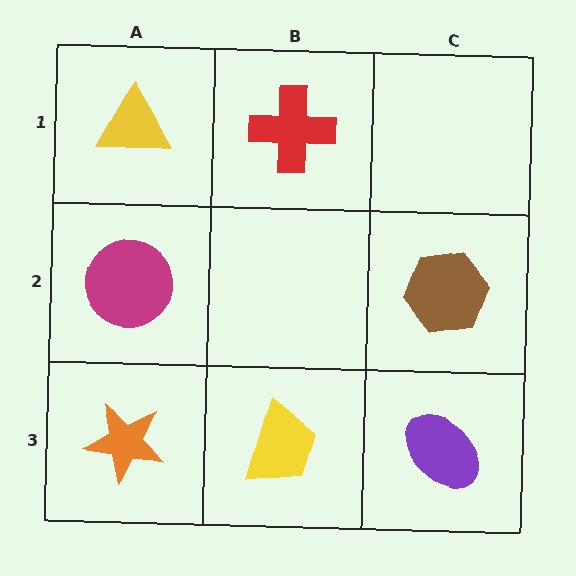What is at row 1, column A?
A yellow triangle.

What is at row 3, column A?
An orange star.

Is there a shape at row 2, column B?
No, that cell is empty.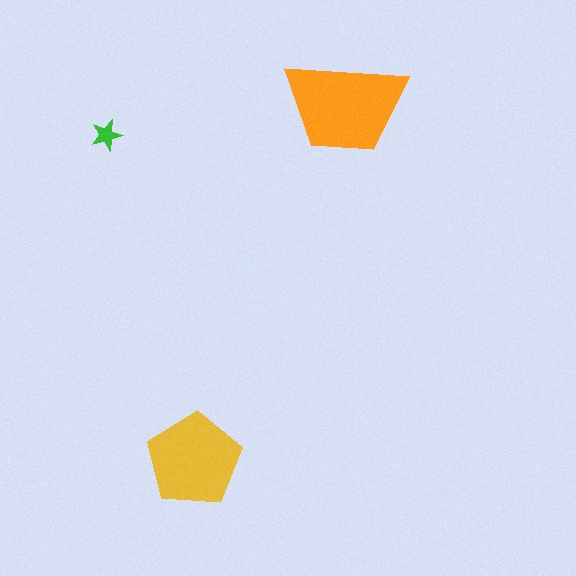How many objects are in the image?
There are 3 objects in the image.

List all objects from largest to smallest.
The orange trapezoid, the yellow pentagon, the green star.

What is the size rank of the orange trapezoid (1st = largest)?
1st.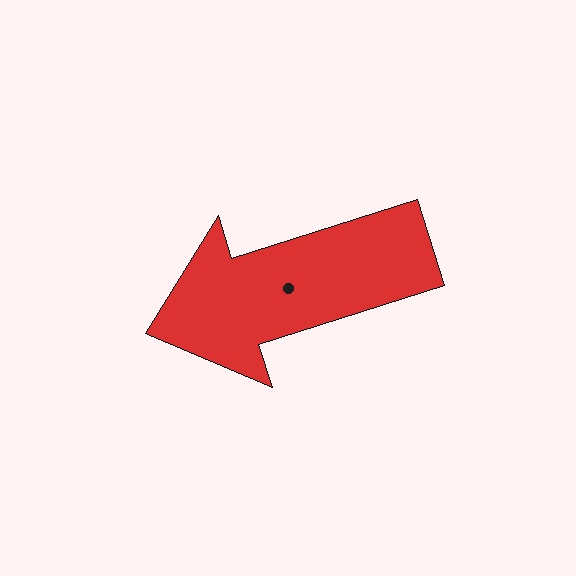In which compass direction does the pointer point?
West.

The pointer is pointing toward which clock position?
Roughly 8 o'clock.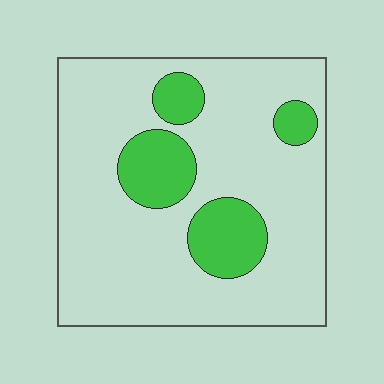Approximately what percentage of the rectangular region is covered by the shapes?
Approximately 20%.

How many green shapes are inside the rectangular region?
4.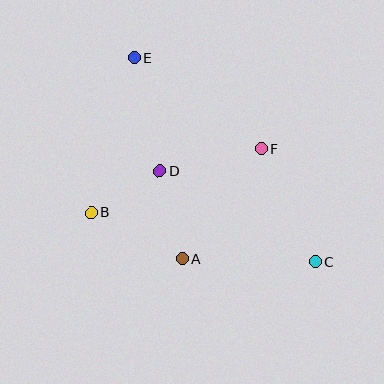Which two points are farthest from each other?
Points C and E are farthest from each other.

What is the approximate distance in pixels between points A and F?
The distance between A and F is approximately 136 pixels.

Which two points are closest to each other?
Points B and D are closest to each other.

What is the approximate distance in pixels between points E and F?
The distance between E and F is approximately 157 pixels.